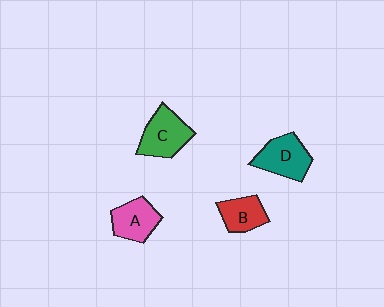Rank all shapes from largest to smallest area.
From largest to smallest: C (green), D (teal), A (pink), B (red).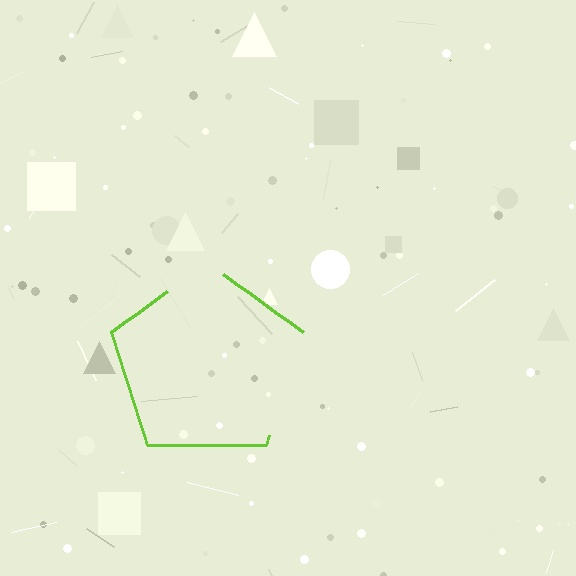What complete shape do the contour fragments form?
The contour fragments form a pentagon.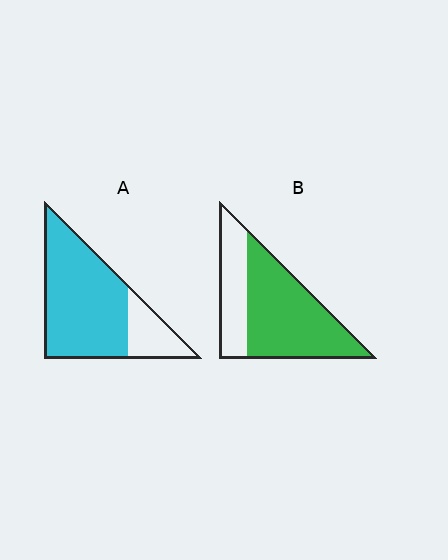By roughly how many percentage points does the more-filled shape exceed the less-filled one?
By roughly 10 percentage points (A over B).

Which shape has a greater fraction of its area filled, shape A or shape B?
Shape A.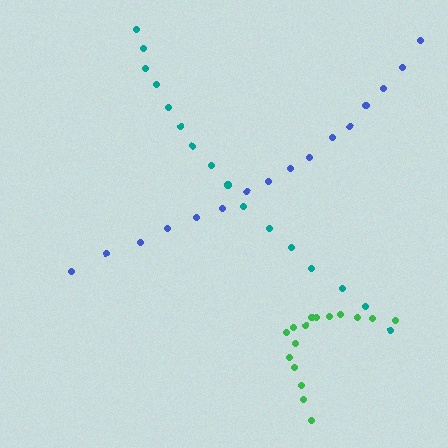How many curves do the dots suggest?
There are 3 distinct paths.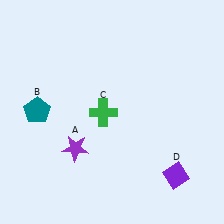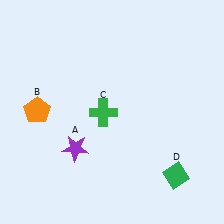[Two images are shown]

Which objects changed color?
B changed from teal to orange. D changed from purple to green.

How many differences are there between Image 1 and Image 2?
There are 2 differences between the two images.